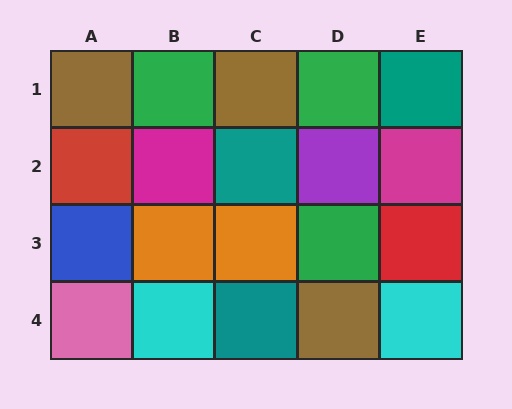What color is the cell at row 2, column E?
Magenta.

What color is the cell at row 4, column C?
Teal.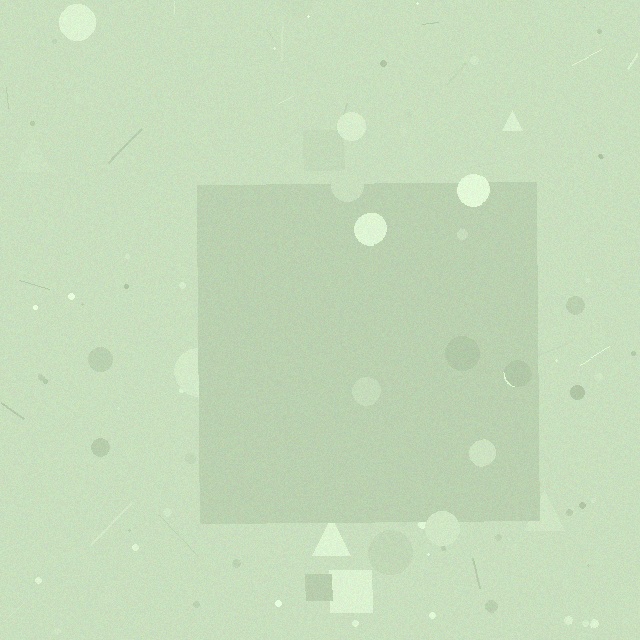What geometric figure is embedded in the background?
A square is embedded in the background.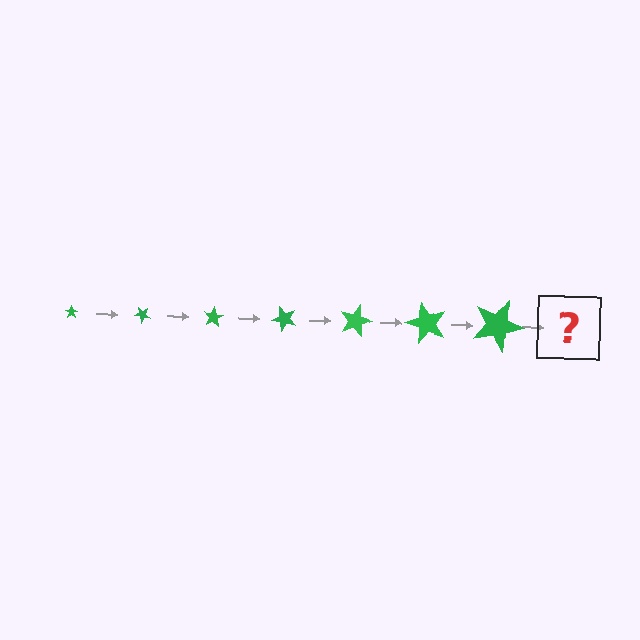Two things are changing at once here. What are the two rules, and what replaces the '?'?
The two rules are that the star grows larger each step and it rotates 40 degrees each step. The '?' should be a star, larger than the previous one and rotated 280 degrees from the start.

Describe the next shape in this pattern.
It should be a star, larger than the previous one and rotated 280 degrees from the start.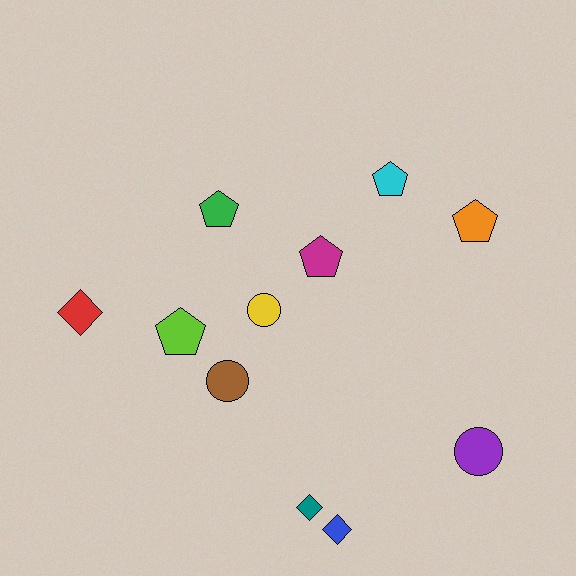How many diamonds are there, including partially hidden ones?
There are 3 diamonds.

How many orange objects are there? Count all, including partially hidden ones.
There is 1 orange object.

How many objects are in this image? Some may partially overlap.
There are 11 objects.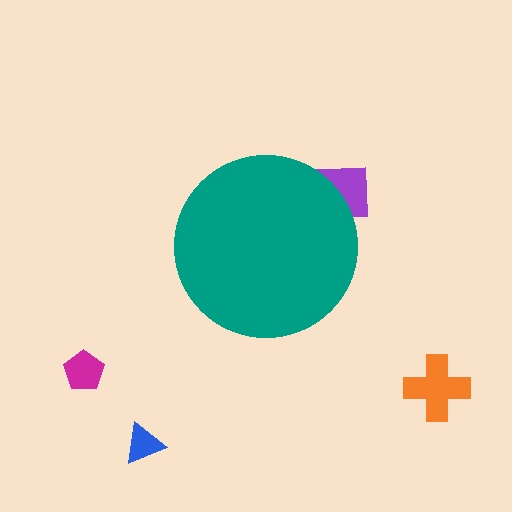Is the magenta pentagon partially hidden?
No, the magenta pentagon is fully visible.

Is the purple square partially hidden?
Yes, the purple square is partially hidden behind the teal circle.